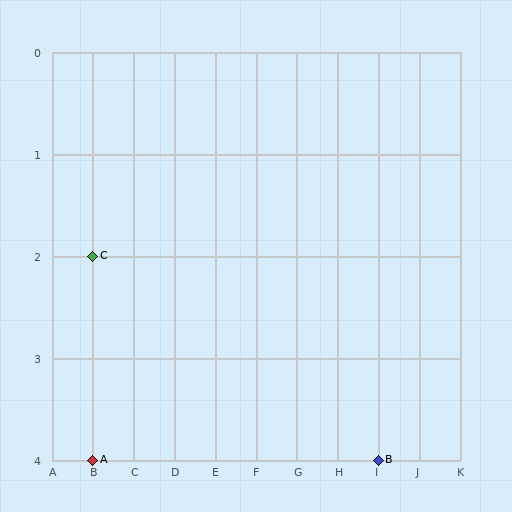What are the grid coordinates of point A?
Point A is at grid coordinates (B, 4).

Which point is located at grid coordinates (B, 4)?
Point A is at (B, 4).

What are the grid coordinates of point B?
Point B is at grid coordinates (I, 4).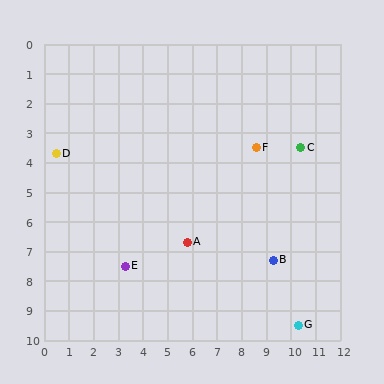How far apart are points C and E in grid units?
Points C and E are about 8.1 grid units apart.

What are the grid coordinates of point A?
Point A is at approximately (5.8, 6.7).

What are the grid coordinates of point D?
Point D is at approximately (0.5, 3.7).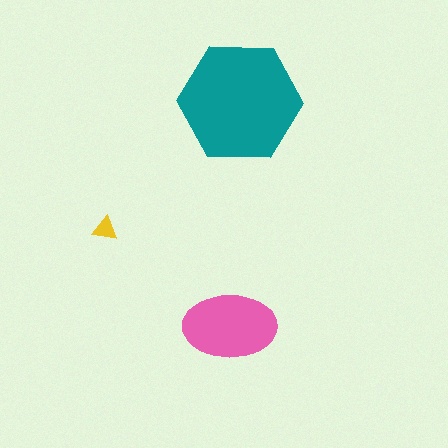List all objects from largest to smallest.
The teal hexagon, the pink ellipse, the yellow triangle.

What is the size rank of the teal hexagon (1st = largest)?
1st.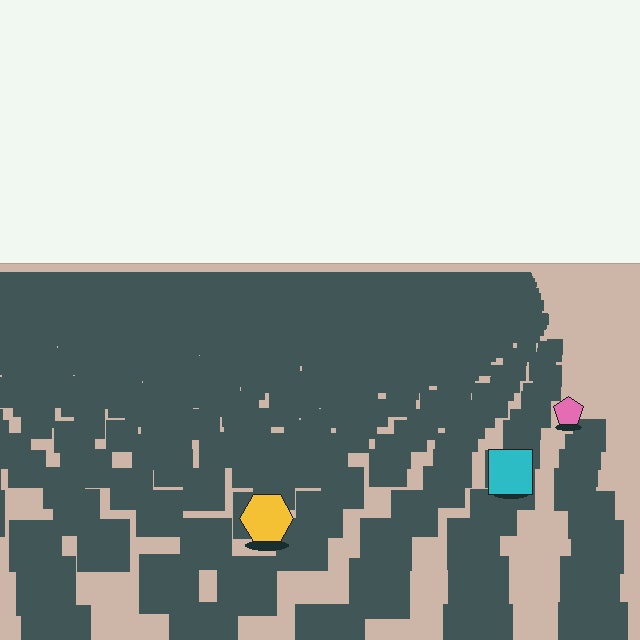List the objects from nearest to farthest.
From nearest to farthest: the yellow hexagon, the cyan square, the pink pentagon.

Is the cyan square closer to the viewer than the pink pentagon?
Yes. The cyan square is closer — you can tell from the texture gradient: the ground texture is coarser near it.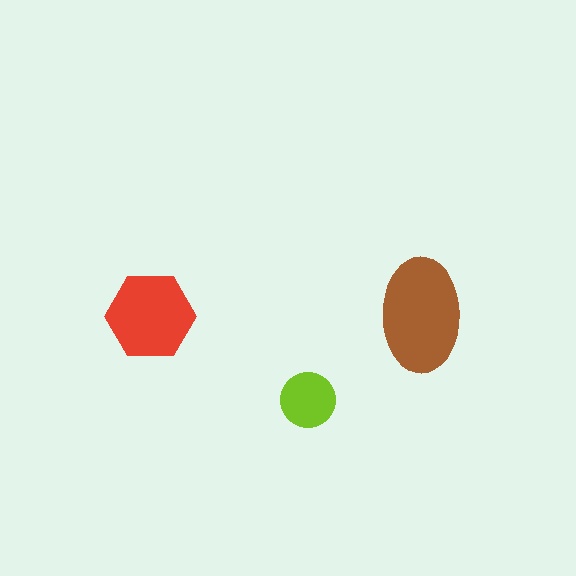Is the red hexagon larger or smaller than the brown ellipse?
Smaller.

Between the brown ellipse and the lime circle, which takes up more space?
The brown ellipse.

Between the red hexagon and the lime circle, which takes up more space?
The red hexagon.